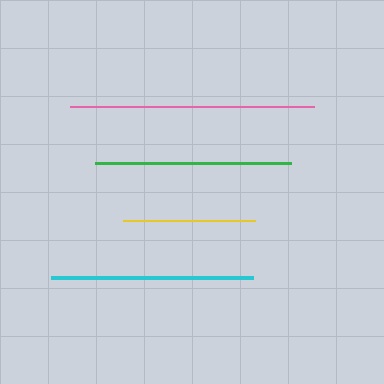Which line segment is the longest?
The pink line is the longest at approximately 244 pixels.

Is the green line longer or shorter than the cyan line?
The cyan line is longer than the green line.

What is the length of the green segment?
The green segment is approximately 196 pixels long.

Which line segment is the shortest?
The yellow line is the shortest at approximately 131 pixels.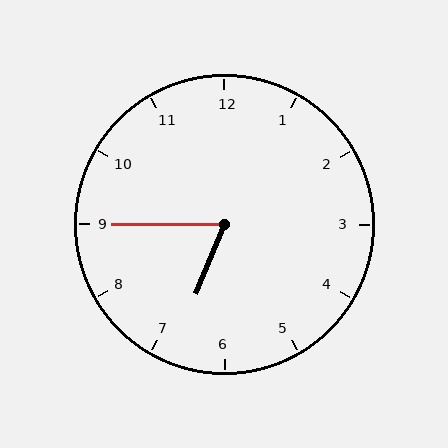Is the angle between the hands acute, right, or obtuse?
It is acute.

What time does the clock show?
6:45.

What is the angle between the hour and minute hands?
Approximately 68 degrees.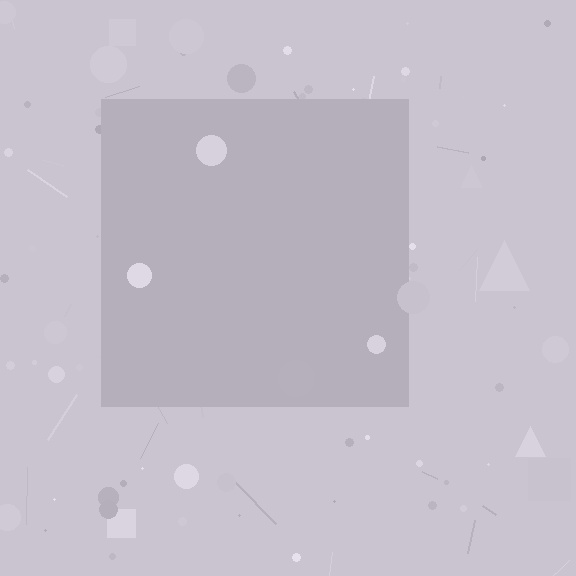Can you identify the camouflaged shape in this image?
The camouflaged shape is a square.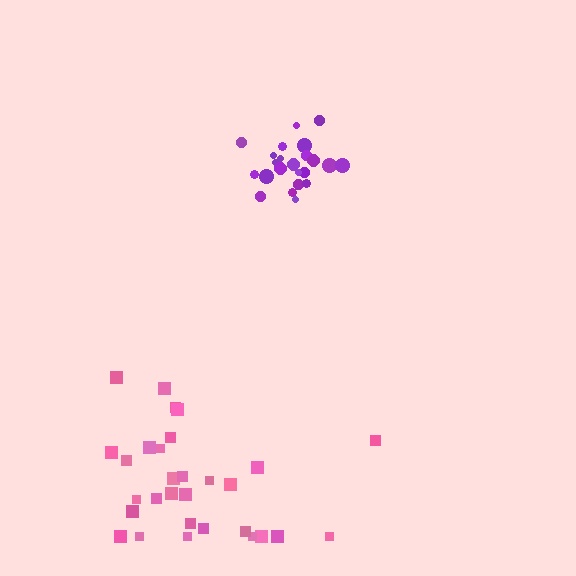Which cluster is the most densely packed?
Purple.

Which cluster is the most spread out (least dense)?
Pink.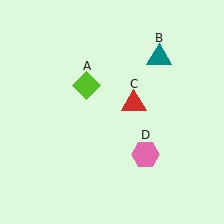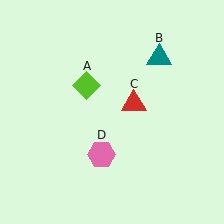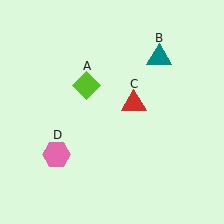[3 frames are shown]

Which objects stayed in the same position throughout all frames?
Lime diamond (object A) and teal triangle (object B) and red triangle (object C) remained stationary.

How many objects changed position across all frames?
1 object changed position: pink hexagon (object D).